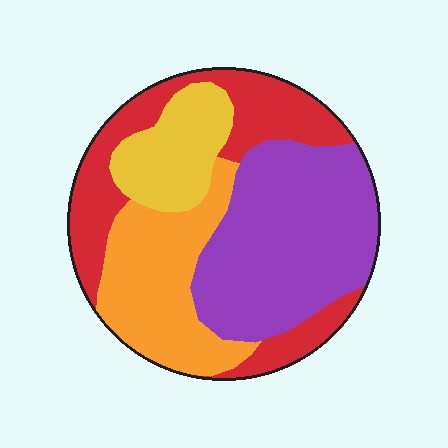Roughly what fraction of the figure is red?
Red takes up about one quarter (1/4) of the figure.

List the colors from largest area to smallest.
From largest to smallest: purple, red, orange, yellow.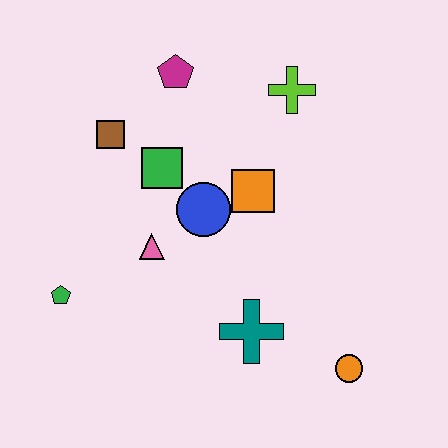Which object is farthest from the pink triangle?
The orange circle is farthest from the pink triangle.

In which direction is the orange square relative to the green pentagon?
The orange square is to the right of the green pentagon.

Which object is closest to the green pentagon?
The pink triangle is closest to the green pentagon.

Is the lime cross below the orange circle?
No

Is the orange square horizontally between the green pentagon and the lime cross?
Yes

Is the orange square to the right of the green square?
Yes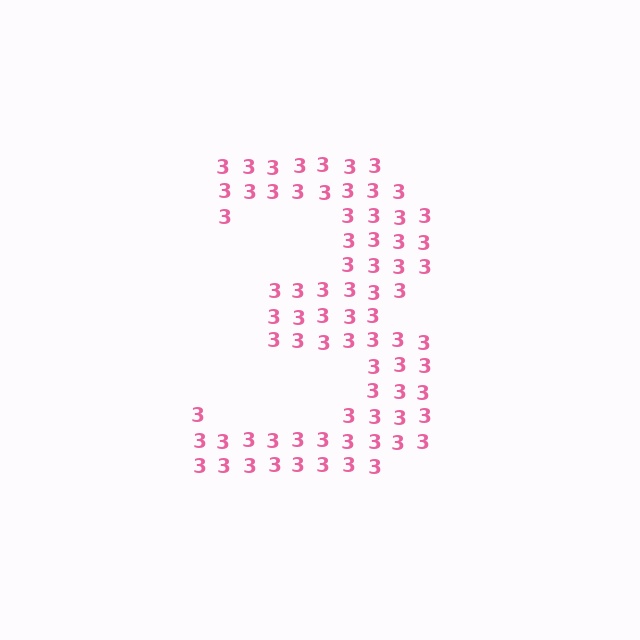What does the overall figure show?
The overall figure shows the digit 3.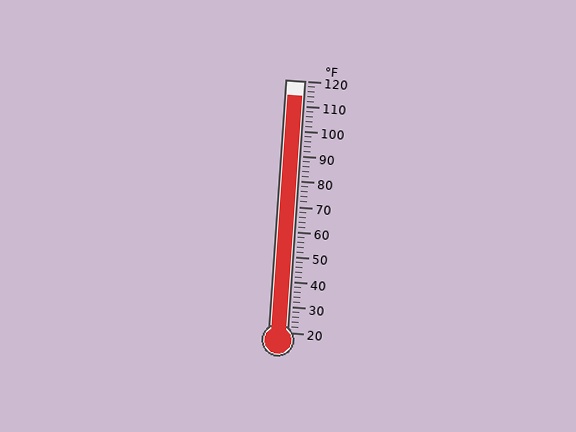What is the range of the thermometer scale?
The thermometer scale ranges from 20°F to 120°F.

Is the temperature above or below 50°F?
The temperature is above 50°F.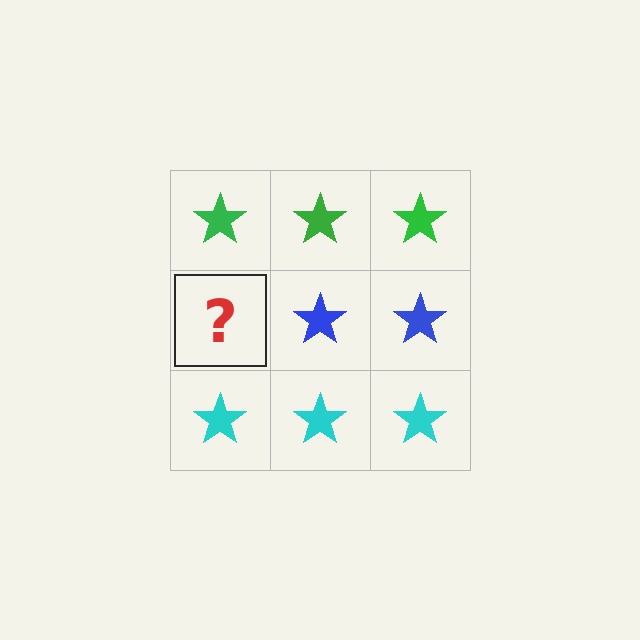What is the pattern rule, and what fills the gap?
The rule is that each row has a consistent color. The gap should be filled with a blue star.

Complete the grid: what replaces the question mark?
The question mark should be replaced with a blue star.